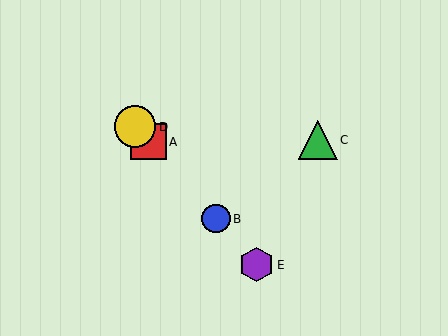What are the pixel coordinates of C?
Object C is at (318, 140).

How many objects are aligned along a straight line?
4 objects (A, B, D, E) are aligned along a straight line.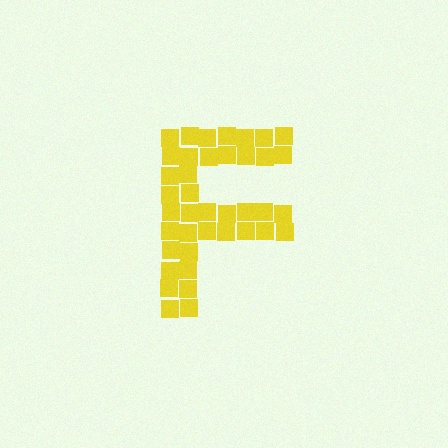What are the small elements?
The small elements are squares.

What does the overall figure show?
The overall figure shows the letter F.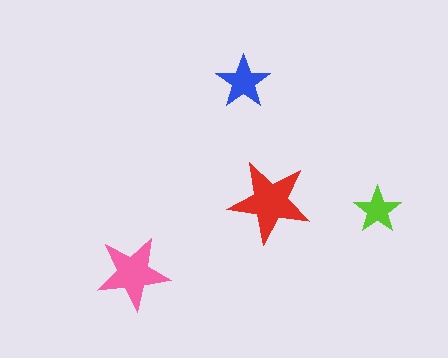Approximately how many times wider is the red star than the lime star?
About 1.5 times wider.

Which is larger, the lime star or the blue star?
The blue one.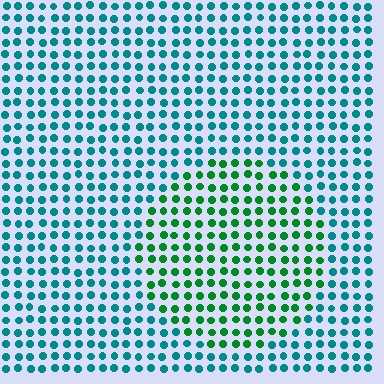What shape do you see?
I see a circle.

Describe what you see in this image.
The image is filled with small teal elements in a uniform arrangement. A circle-shaped region is visible where the elements are tinted to a slightly different hue, forming a subtle color boundary.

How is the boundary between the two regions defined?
The boundary is defined purely by a slight shift in hue (about 44 degrees). Spacing, size, and orientation are identical on both sides.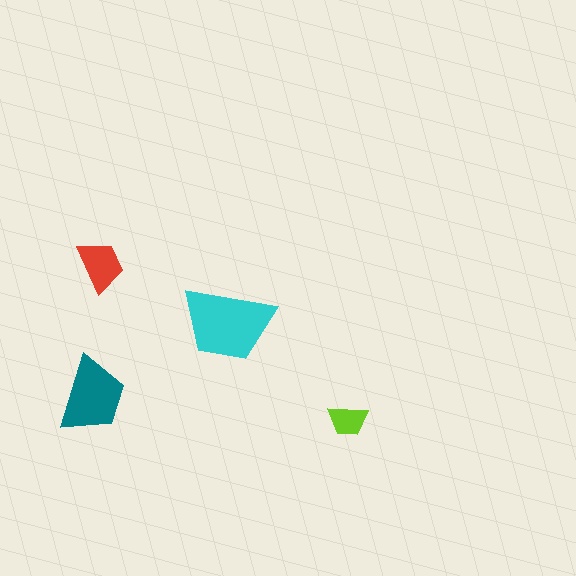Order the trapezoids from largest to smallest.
the cyan one, the teal one, the red one, the lime one.